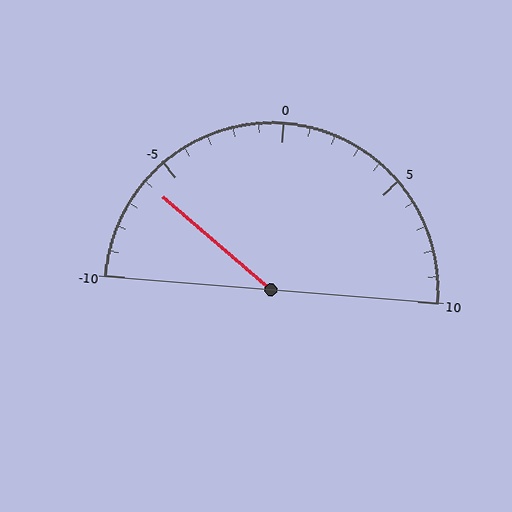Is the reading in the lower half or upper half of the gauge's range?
The reading is in the lower half of the range (-10 to 10).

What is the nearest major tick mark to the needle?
The nearest major tick mark is -5.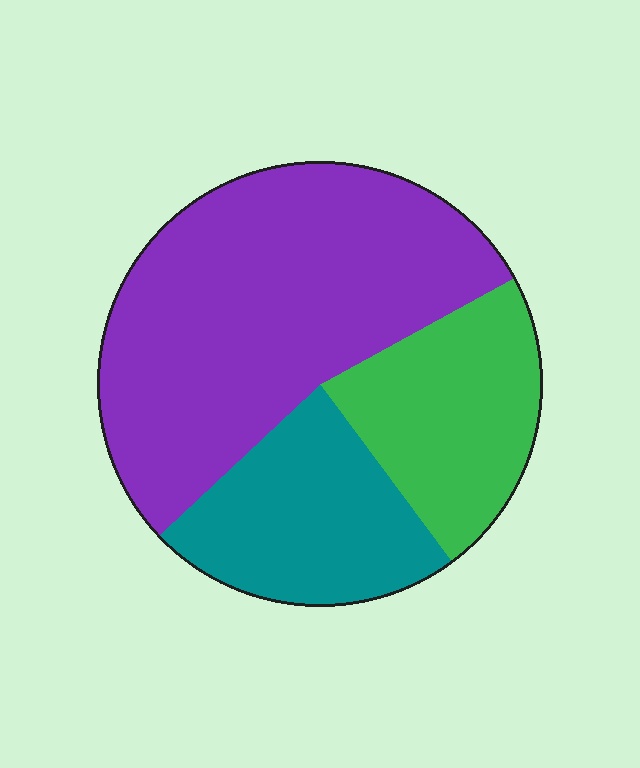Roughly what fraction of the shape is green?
Green covers around 25% of the shape.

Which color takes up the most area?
Purple, at roughly 55%.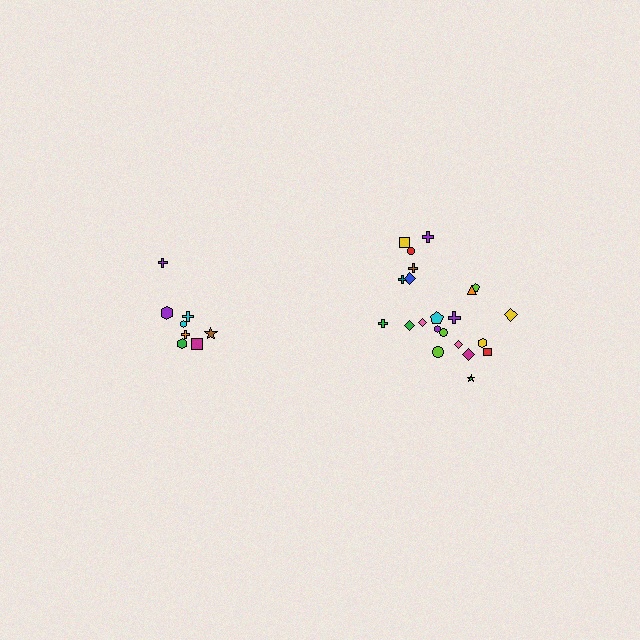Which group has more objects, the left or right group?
The right group.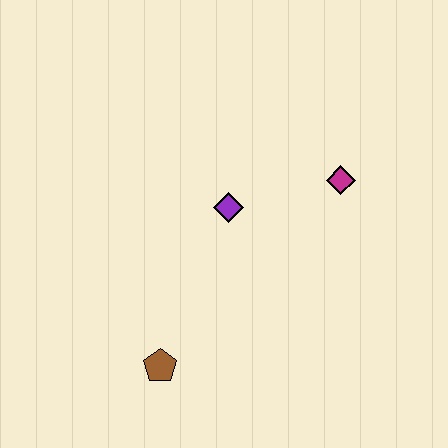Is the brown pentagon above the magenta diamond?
No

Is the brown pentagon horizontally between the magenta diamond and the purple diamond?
No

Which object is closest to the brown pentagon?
The purple diamond is closest to the brown pentagon.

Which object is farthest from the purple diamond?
The brown pentagon is farthest from the purple diamond.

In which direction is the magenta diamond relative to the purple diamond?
The magenta diamond is to the right of the purple diamond.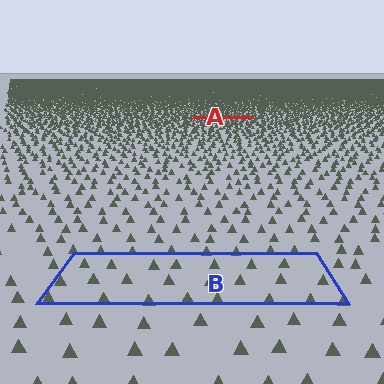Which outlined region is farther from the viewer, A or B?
Region A is farther from the viewer — the texture elements inside it appear smaller and more densely packed.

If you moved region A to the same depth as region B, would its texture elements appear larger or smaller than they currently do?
They would appear larger. At a closer depth, the same texture elements are projected at a bigger on-screen size.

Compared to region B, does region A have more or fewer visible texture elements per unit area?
Region A has more texture elements per unit area — they are packed more densely because it is farther away.